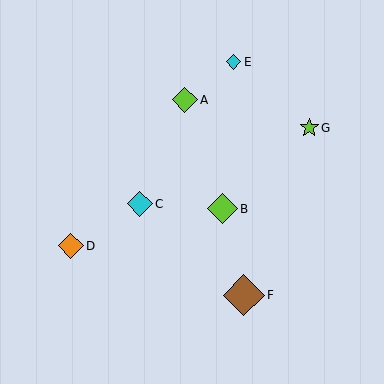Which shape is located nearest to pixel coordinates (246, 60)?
The cyan diamond (labeled E) at (233, 62) is nearest to that location.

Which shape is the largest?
The brown diamond (labeled F) is the largest.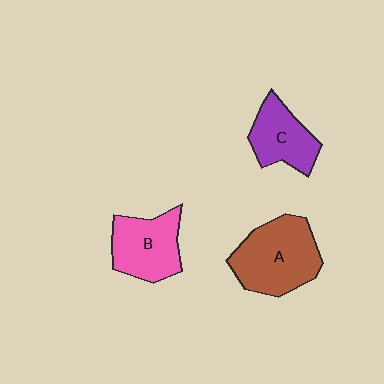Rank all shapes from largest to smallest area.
From largest to smallest: A (brown), B (pink), C (purple).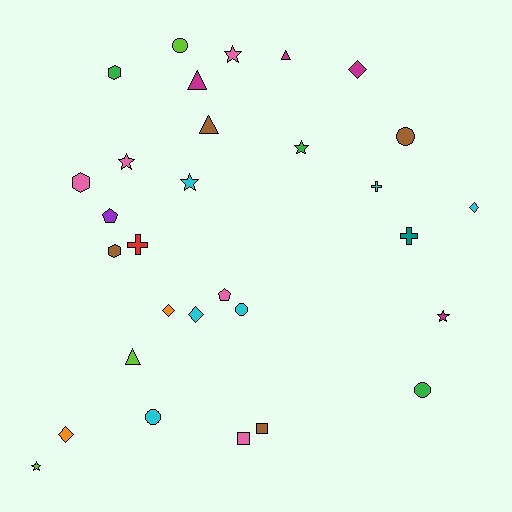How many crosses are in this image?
There are 3 crosses.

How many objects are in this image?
There are 30 objects.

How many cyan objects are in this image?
There are 6 cyan objects.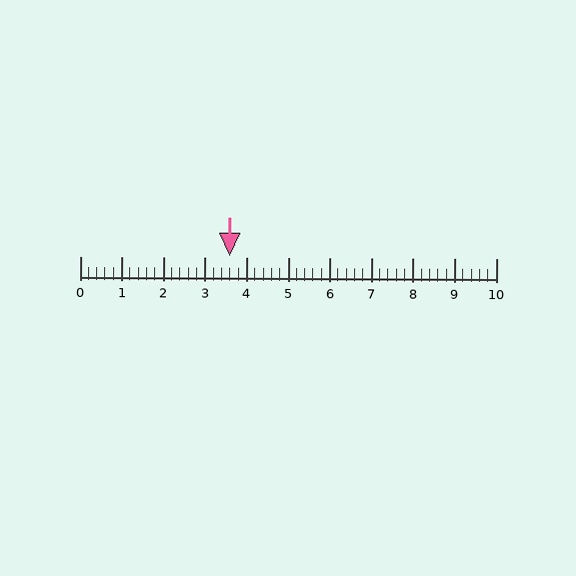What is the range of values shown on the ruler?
The ruler shows values from 0 to 10.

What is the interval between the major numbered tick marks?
The major tick marks are spaced 1 units apart.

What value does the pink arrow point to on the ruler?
The pink arrow points to approximately 3.6.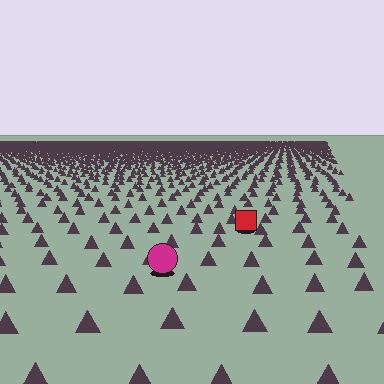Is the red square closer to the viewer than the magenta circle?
No. The magenta circle is closer — you can tell from the texture gradient: the ground texture is coarser near it.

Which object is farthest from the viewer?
The red square is farthest from the viewer. It appears smaller and the ground texture around it is denser.